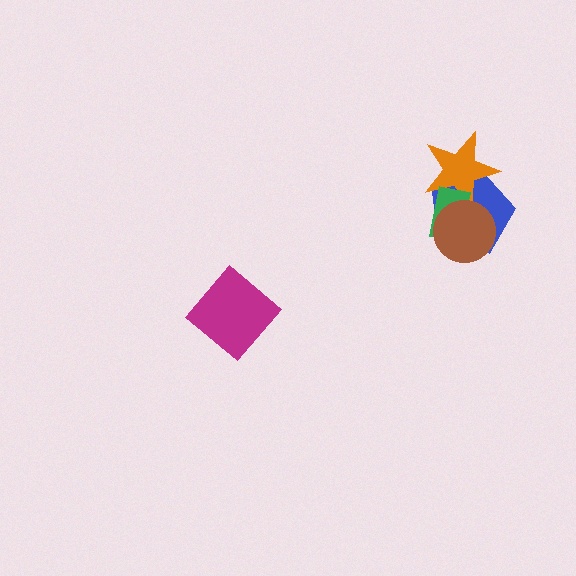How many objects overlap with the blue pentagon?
3 objects overlap with the blue pentagon.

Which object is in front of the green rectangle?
The brown circle is in front of the green rectangle.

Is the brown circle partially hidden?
No, no other shape covers it.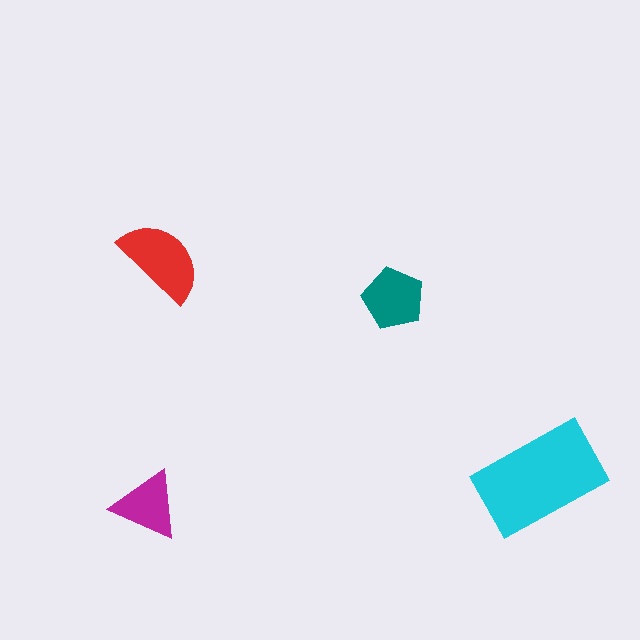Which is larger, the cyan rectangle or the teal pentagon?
The cyan rectangle.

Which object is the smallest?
The magenta triangle.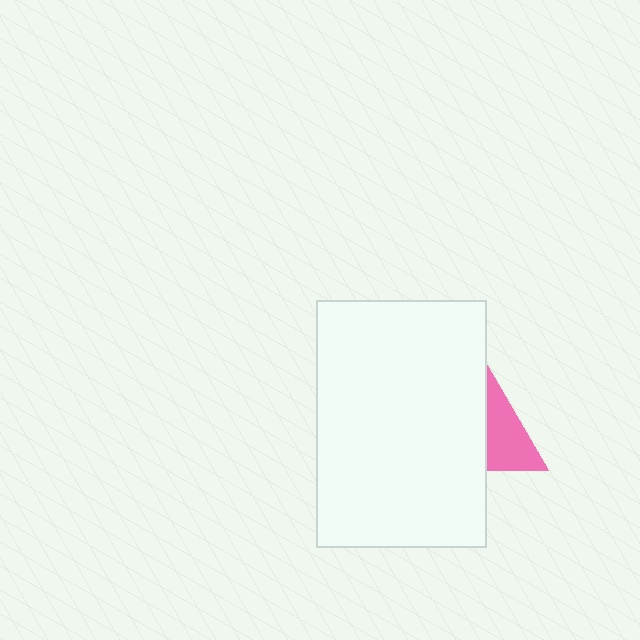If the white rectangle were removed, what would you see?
You would see the complete pink triangle.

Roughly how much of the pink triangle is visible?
About half of it is visible (roughly 50%).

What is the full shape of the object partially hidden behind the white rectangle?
The partially hidden object is a pink triangle.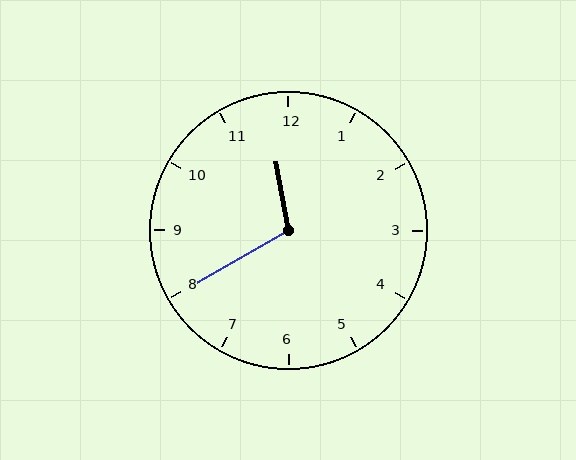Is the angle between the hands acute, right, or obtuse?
It is obtuse.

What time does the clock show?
11:40.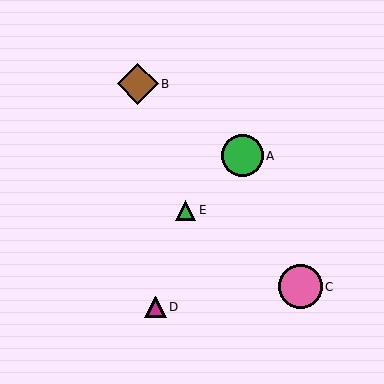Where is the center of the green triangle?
The center of the green triangle is at (185, 210).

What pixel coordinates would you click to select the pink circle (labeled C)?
Click at (300, 287) to select the pink circle C.